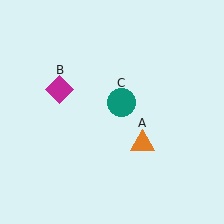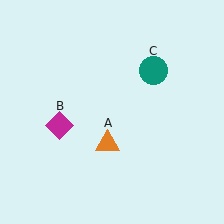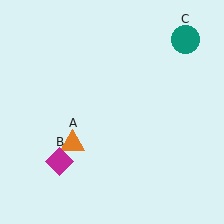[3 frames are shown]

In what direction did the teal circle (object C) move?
The teal circle (object C) moved up and to the right.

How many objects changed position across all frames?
3 objects changed position: orange triangle (object A), magenta diamond (object B), teal circle (object C).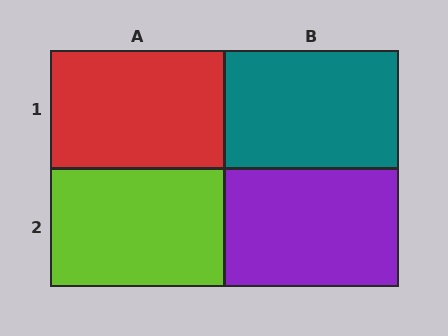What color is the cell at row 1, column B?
Teal.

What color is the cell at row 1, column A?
Red.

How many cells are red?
1 cell is red.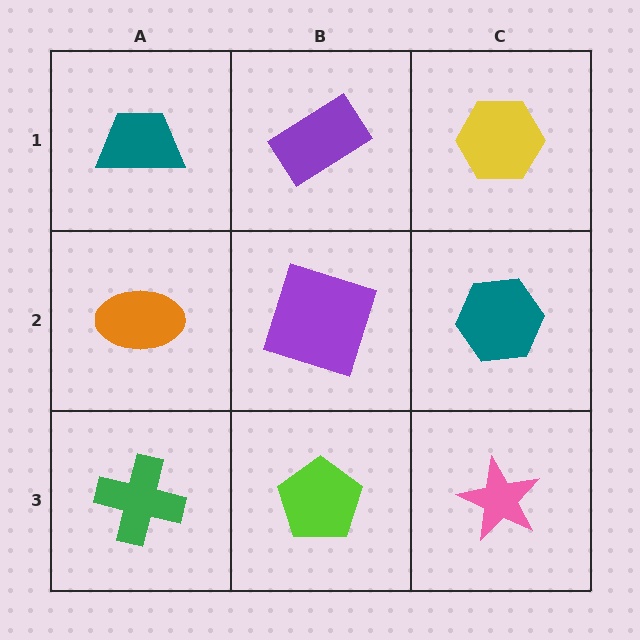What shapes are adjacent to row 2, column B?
A purple rectangle (row 1, column B), a lime pentagon (row 3, column B), an orange ellipse (row 2, column A), a teal hexagon (row 2, column C).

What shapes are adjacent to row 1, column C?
A teal hexagon (row 2, column C), a purple rectangle (row 1, column B).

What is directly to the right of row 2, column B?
A teal hexagon.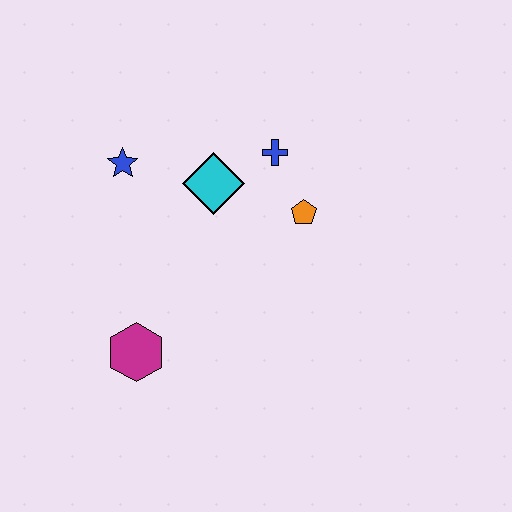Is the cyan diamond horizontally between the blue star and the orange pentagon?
Yes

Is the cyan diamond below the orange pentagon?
No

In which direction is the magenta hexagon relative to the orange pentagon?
The magenta hexagon is to the left of the orange pentagon.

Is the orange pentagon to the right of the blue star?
Yes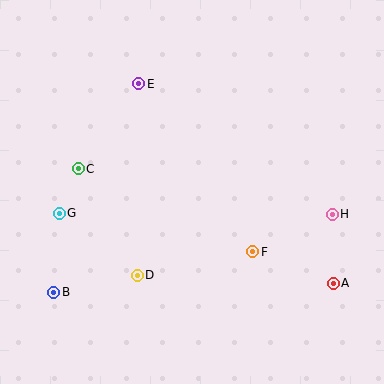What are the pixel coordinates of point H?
Point H is at (332, 214).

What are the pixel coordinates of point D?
Point D is at (137, 275).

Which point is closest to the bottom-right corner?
Point A is closest to the bottom-right corner.